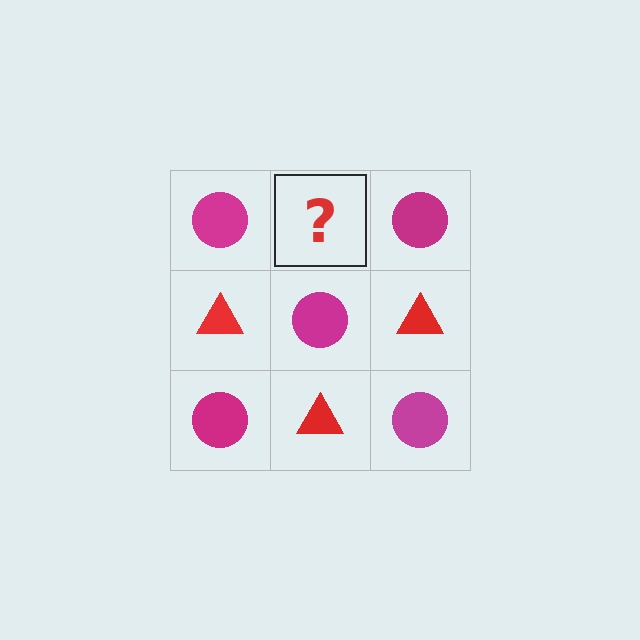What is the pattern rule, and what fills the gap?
The rule is that it alternates magenta circle and red triangle in a checkerboard pattern. The gap should be filled with a red triangle.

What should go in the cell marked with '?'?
The missing cell should contain a red triangle.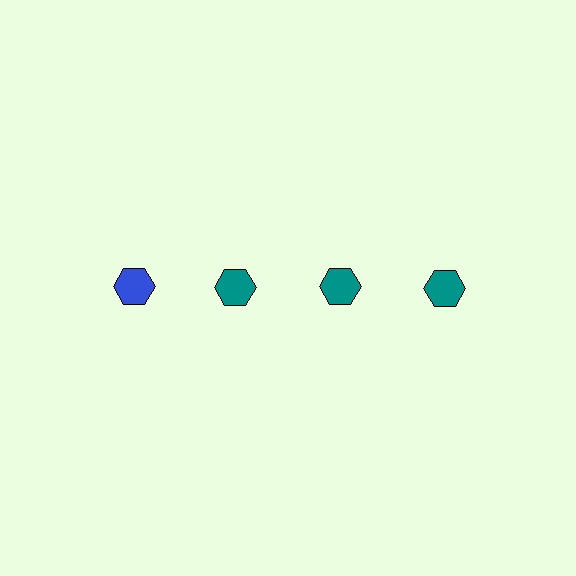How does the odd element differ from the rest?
It has a different color: blue instead of teal.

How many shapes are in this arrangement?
There are 4 shapes arranged in a grid pattern.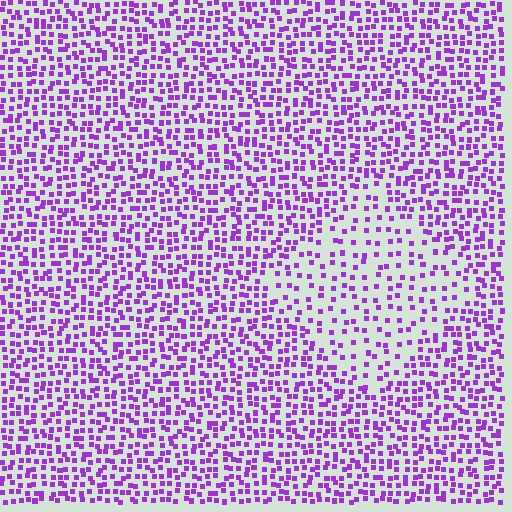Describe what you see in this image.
The image contains small purple elements arranged at two different densities. A diamond-shaped region is visible where the elements are less densely packed than the surrounding area.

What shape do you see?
I see a diamond.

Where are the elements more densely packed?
The elements are more densely packed outside the diamond boundary.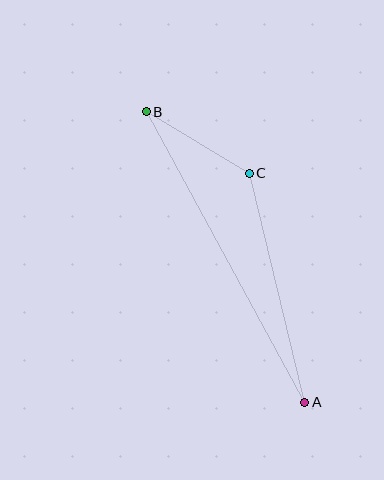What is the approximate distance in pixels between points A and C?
The distance between A and C is approximately 236 pixels.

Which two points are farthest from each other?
Points A and B are farthest from each other.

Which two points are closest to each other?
Points B and C are closest to each other.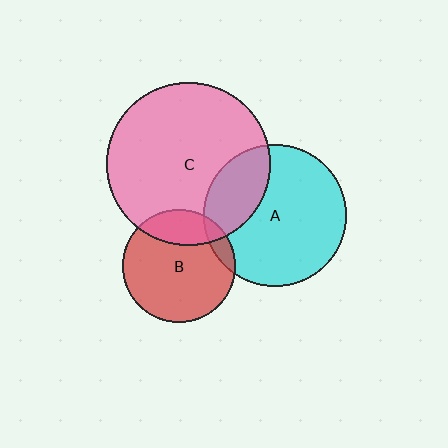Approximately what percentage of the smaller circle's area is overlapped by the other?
Approximately 25%.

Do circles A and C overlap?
Yes.